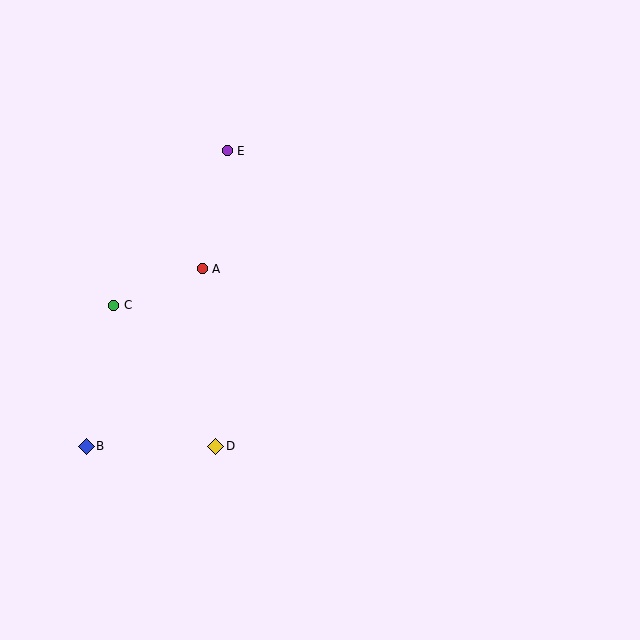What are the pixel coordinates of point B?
Point B is at (86, 446).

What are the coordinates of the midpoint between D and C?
The midpoint between D and C is at (165, 376).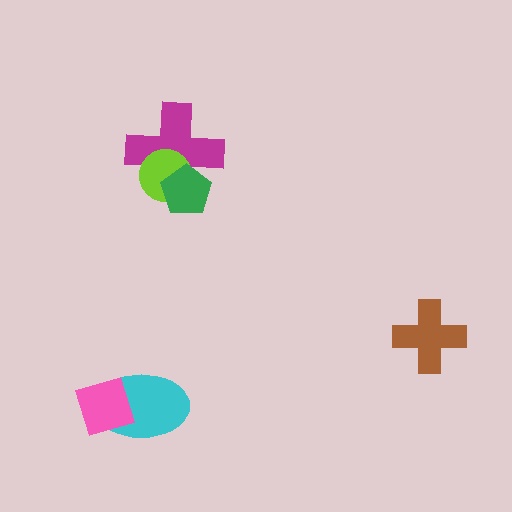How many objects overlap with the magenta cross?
2 objects overlap with the magenta cross.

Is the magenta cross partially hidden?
Yes, it is partially covered by another shape.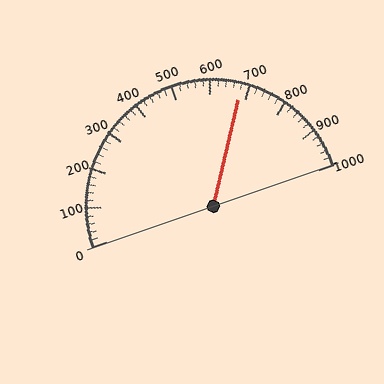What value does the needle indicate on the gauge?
The needle indicates approximately 680.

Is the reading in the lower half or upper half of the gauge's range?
The reading is in the upper half of the range (0 to 1000).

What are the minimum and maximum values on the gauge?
The gauge ranges from 0 to 1000.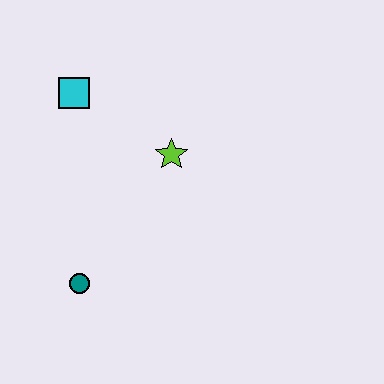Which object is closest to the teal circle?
The lime star is closest to the teal circle.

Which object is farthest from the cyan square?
The teal circle is farthest from the cyan square.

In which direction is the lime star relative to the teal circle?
The lime star is above the teal circle.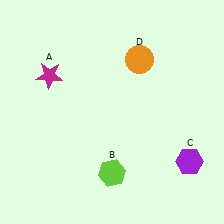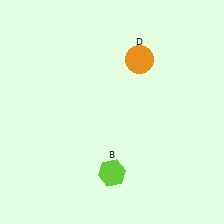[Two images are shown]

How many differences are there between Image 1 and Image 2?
There are 2 differences between the two images.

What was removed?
The purple hexagon (C), the magenta star (A) were removed in Image 2.